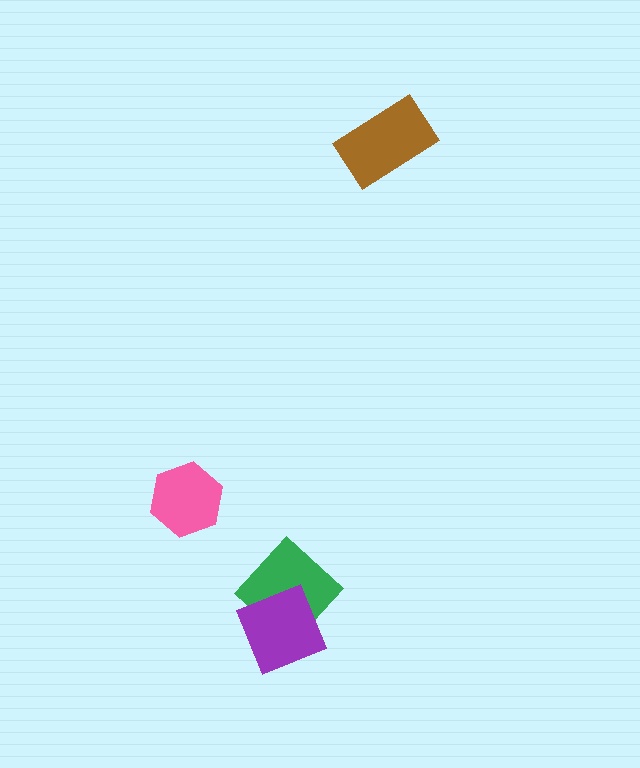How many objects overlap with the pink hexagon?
0 objects overlap with the pink hexagon.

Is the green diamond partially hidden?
Yes, it is partially covered by another shape.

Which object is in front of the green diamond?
The purple diamond is in front of the green diamond.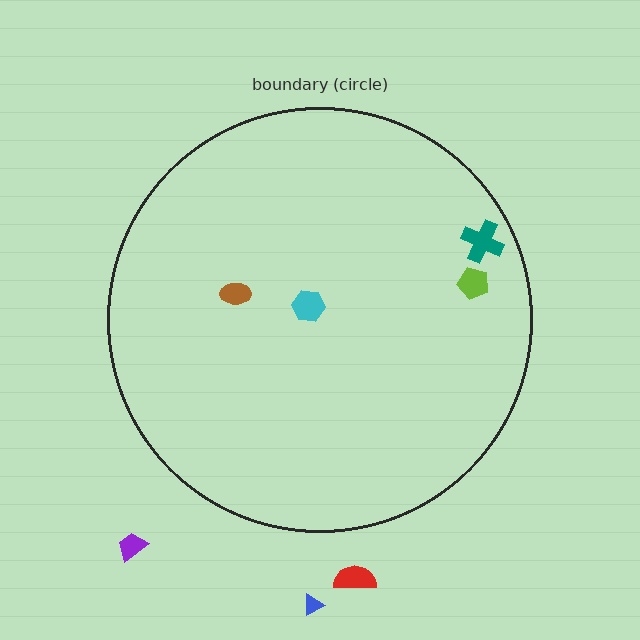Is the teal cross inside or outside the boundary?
Inside.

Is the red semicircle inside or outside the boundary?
Outside.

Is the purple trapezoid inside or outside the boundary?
Outside.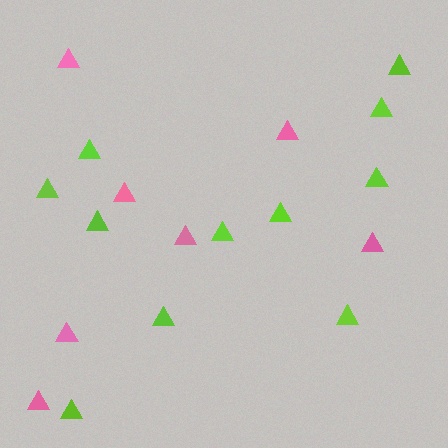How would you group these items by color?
There are 2 groups: one group of pink triangles (7) and one group of lime triangles (11).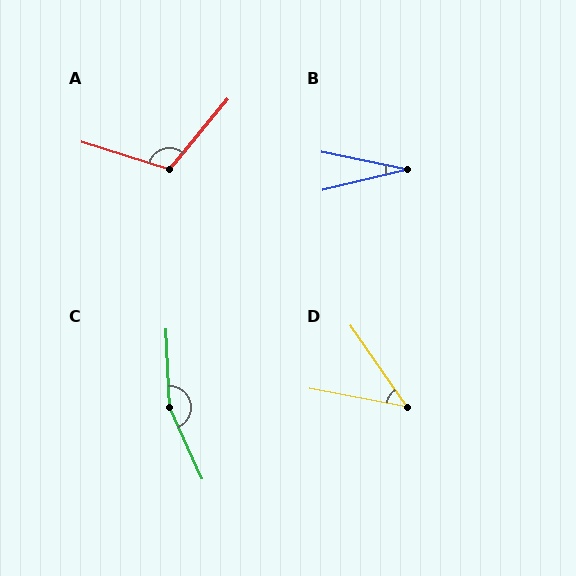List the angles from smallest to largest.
B (25°), D (44°), A (112°), C (158°).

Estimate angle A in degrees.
Approximately 112 degrees.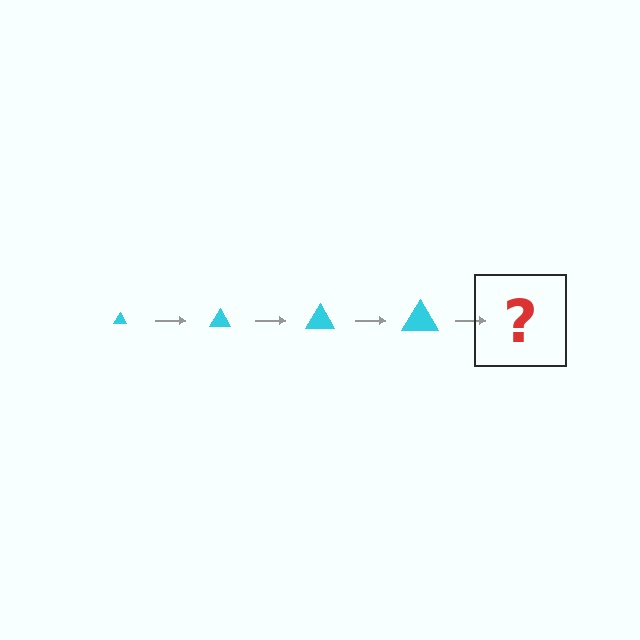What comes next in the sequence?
The next element should be a cyan triangle, larger than the previous one.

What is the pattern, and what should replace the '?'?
The pattern is that the triangle gets progressively larger each step. The '?' should be a cyan triangle, larger than the previous one.